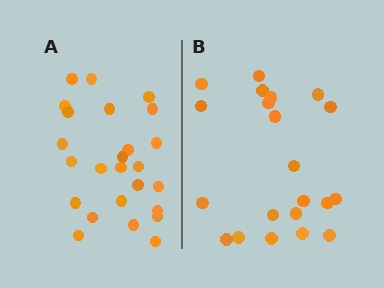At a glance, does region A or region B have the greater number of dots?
Region A (the left region) has more dots.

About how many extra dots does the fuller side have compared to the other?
Region A has about 4 more dots than region B.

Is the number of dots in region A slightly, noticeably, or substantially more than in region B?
Region A has only slightly more — the two regions are fairly close. The ratio is roughly 1.2 to 1.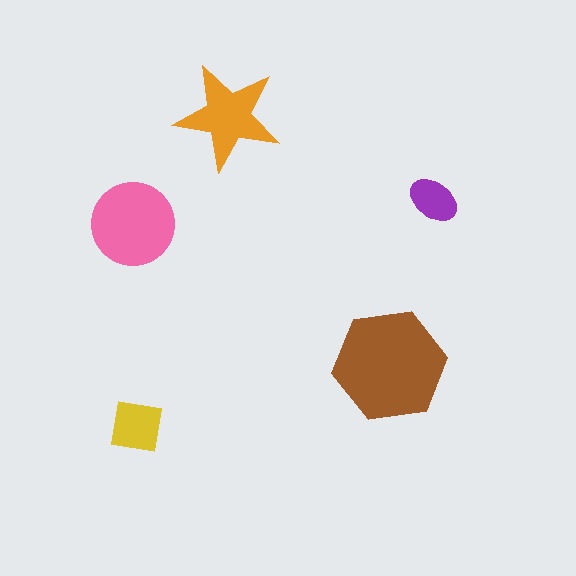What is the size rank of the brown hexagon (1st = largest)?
1st.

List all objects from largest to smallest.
The brown hexagon, the pink circle, the orange star, the yellow square, the purple ellipse.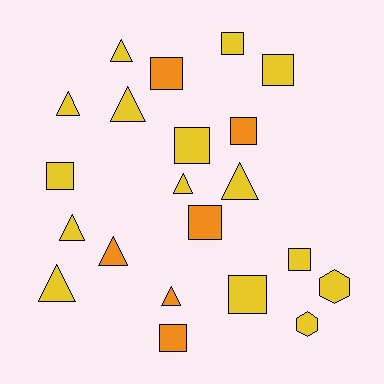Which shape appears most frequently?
Square, with 10 objects.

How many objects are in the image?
There are 21 objects.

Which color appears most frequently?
Yellow, with 15 objects.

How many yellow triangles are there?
There are 7 yellow triangles.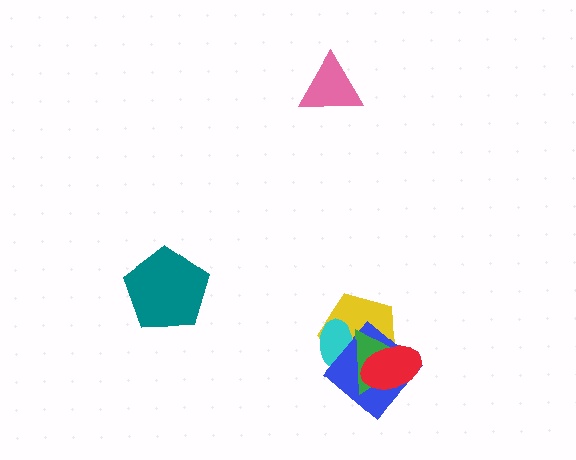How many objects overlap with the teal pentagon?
0 objects overlap with the teal pentagon.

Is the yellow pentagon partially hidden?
Yes, it is partially covered by another shape.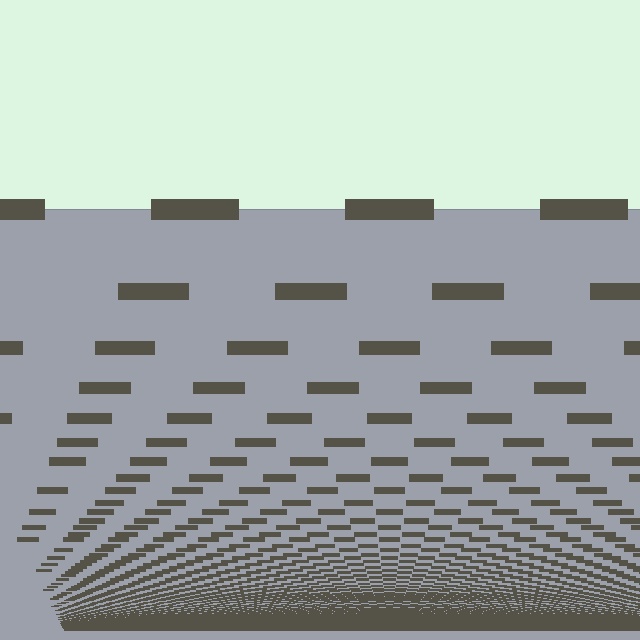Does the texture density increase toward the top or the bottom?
Density increases toward the bottom.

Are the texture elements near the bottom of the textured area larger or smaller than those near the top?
Smaller. The gradient is inverted — elements near the bottom are smaller and denser.